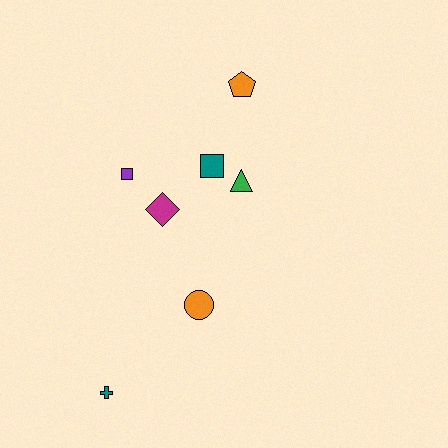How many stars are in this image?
There are no stars.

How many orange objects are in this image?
There are 2 orange objects.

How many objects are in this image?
There are 7 objects.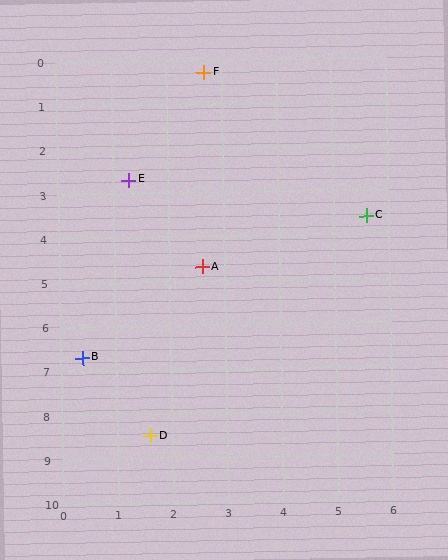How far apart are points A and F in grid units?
Points A and F are about 4.4 grid units apart.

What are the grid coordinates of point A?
Point A is at approximately (2.6, 4.7).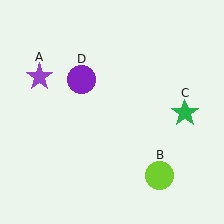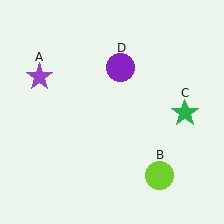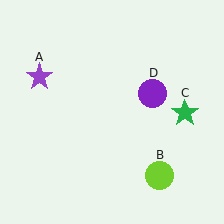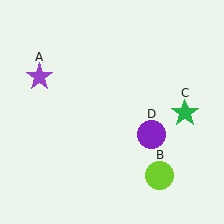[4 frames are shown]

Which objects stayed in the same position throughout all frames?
Purple star (object A) and lime circle (object B) and green star (object C) remained stationary.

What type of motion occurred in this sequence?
The purple circle (object D) rotated clockwise around the center of the scene.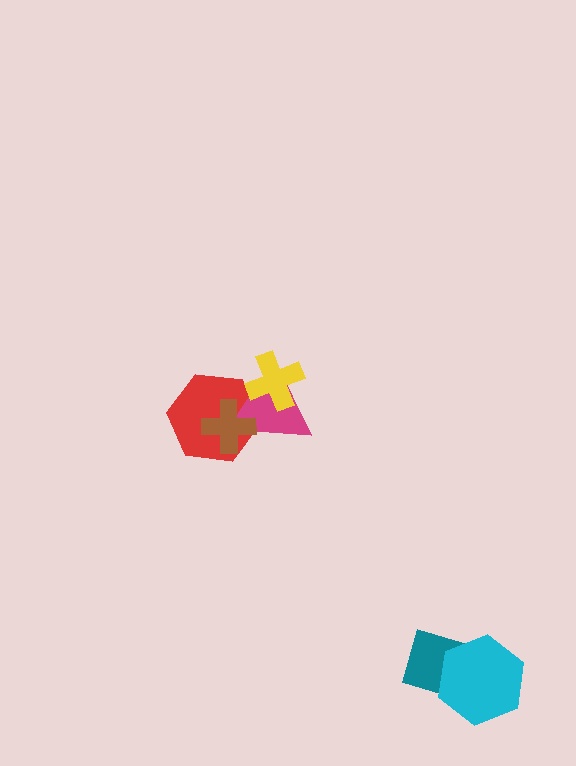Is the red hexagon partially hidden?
Yes, it is partially covered by another shape.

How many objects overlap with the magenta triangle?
3 objects overlap with the magenta triangle.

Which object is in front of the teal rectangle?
The cyan hexagon is in front of the teal rectangle.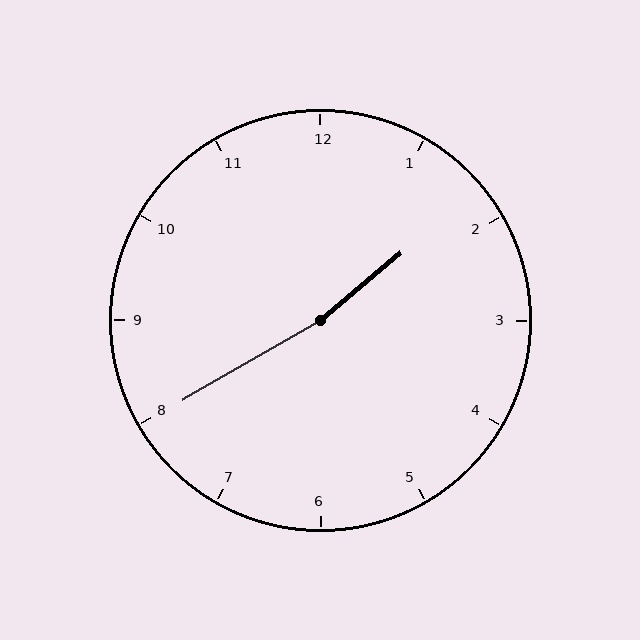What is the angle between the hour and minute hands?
Approximately 170 degrees.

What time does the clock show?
1:40.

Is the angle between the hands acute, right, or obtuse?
It is obtuse.